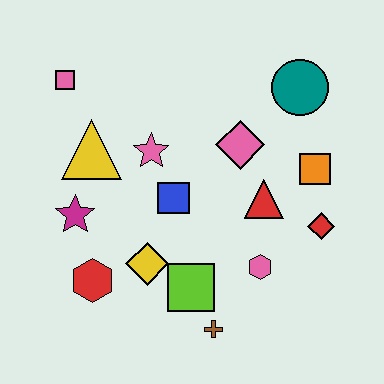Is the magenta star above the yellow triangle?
No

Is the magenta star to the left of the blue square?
Yes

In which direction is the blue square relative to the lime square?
The blue square is above the lime square.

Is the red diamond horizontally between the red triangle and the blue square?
No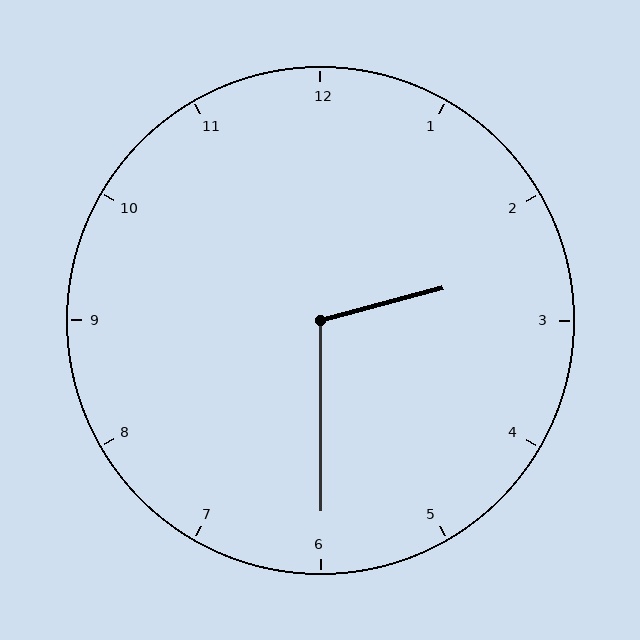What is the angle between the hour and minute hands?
Approximately 105 degrees.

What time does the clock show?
2:30.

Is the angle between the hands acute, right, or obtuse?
It is obtuse.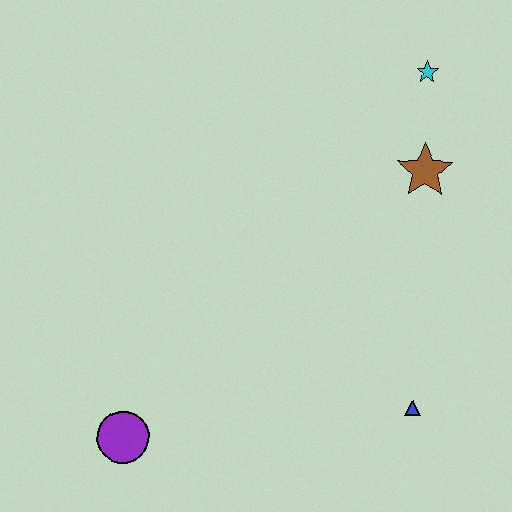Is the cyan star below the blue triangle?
No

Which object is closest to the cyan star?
The brown star is closest to the cyan star.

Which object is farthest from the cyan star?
The purple circle is farthest from the cyan star.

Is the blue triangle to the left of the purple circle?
No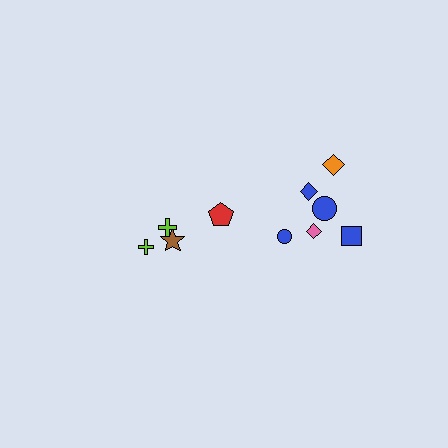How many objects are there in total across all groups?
There are 10 objects.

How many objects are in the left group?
There are 4 objects.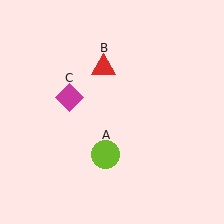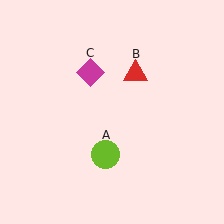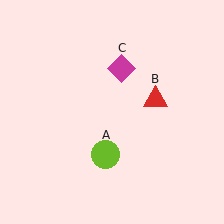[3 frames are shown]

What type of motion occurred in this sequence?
The red triangle (object B), magenta diamond (object C) rotated clockwise around the center of the scene.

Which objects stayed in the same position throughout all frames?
Lime circle (object A) remained stationary.